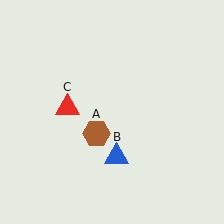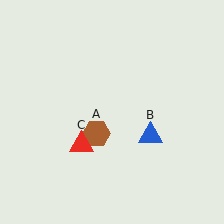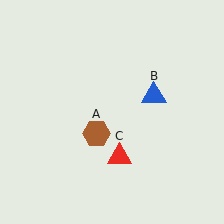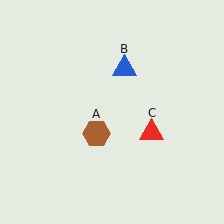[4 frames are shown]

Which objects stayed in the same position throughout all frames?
Brown hexagon (object A) remained stationary.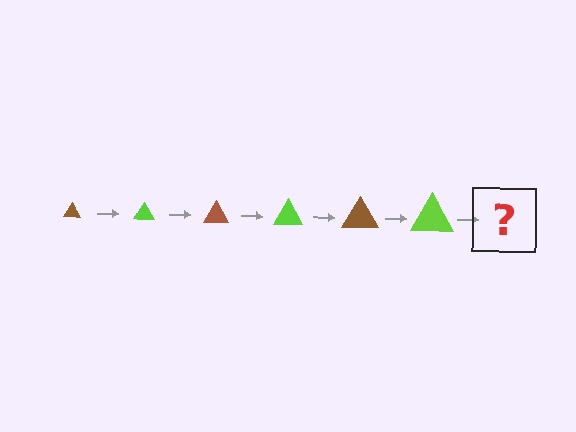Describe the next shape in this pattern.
It should be a brown triangle, larger than the previous one.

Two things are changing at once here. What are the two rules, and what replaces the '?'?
The two rules are that the triangle grows larger each step and the color cycles through brown and lime. The '?' should be a brown triangle, larger than the previous one.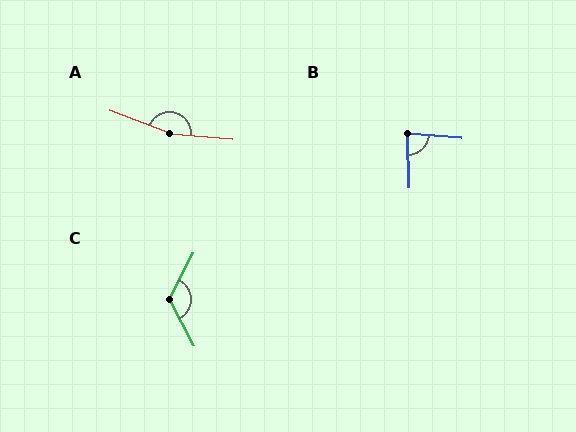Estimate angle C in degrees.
Approximately 126 degrees.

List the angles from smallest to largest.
B (83°), C (126°), A (164°).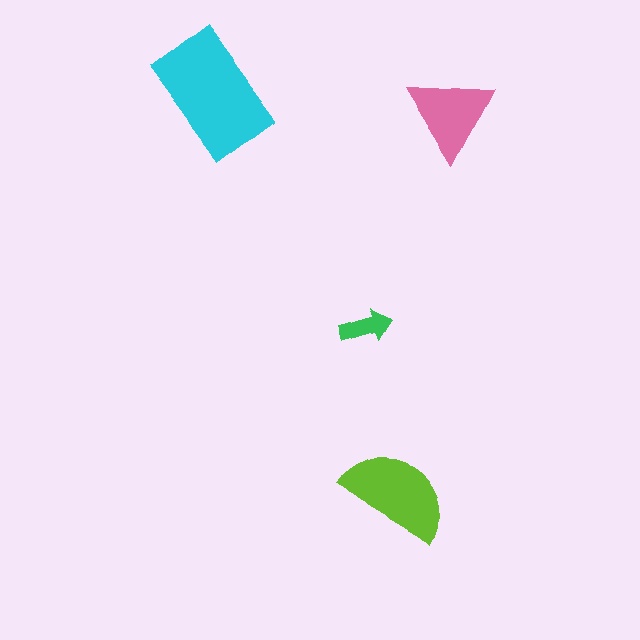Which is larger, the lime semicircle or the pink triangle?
The lime semicircle.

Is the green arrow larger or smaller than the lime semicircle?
Smaller.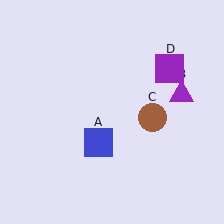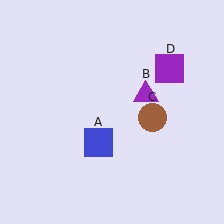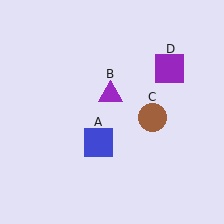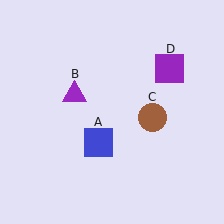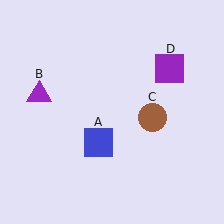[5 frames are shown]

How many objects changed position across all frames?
1 object changed position: purple triangle (object B).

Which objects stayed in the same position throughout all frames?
Blue square (object A) and brown circle (object C) and purple square (object D) remained stationary.